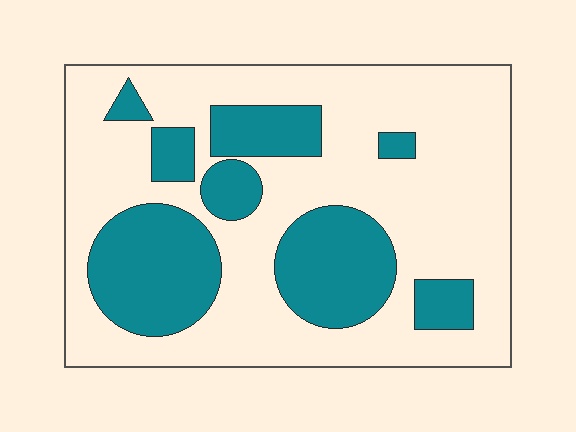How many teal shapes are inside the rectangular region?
8.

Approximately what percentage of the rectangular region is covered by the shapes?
Approximately 30%.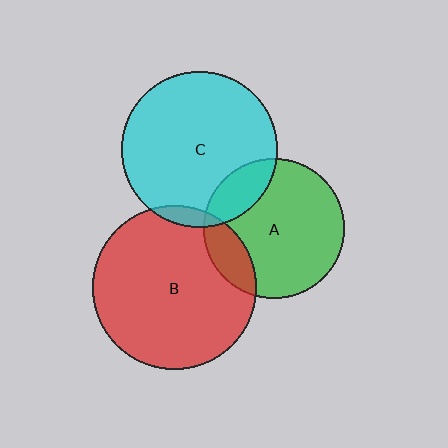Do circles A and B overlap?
Yes.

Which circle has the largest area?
Circle B (red).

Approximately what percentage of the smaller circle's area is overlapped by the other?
Approximately 15%.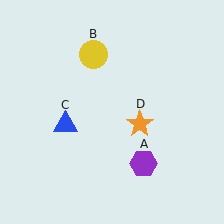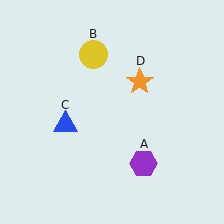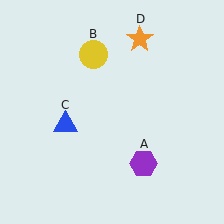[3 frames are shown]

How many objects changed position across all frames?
1 object changed position: orange star (object D).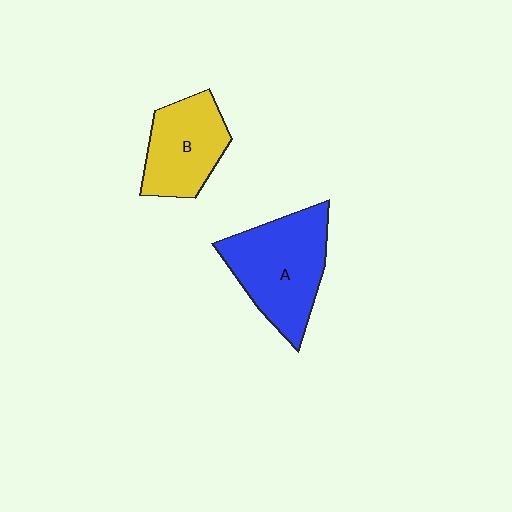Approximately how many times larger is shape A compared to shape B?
Approximately 1.4 times.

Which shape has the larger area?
Shape A (blue).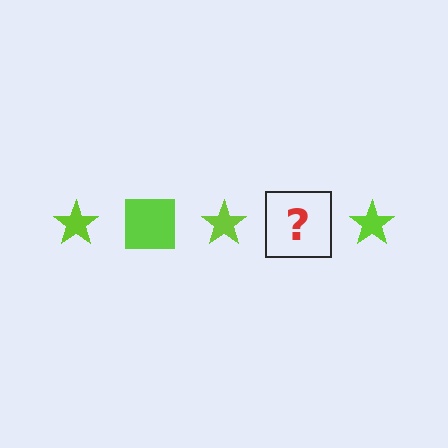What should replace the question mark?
The question mark should be replaced with a lime square.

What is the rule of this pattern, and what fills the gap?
The rule is that the pattern cycles through star, square shapes in lime. The gap should be filled with a lime square.